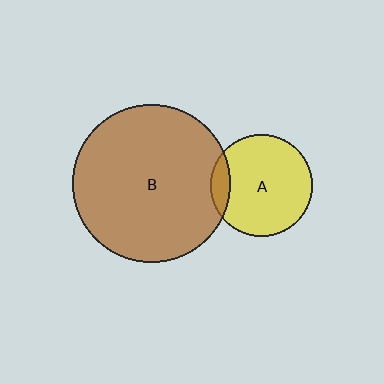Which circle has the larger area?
Circle B (brown).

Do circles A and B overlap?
Yes.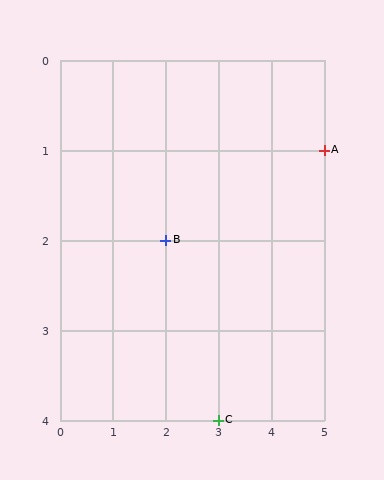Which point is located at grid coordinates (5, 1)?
Point A is at (5, 1).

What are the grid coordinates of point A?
Point A is at grid coordinates (5, 1).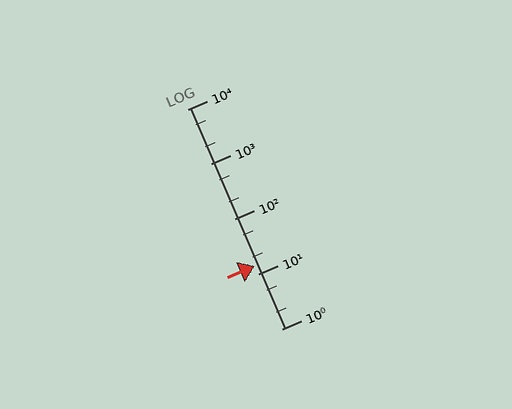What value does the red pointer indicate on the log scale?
The pointer indicates approximately 14.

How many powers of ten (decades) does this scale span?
The scale spans 4 decades, from 1 to 10000.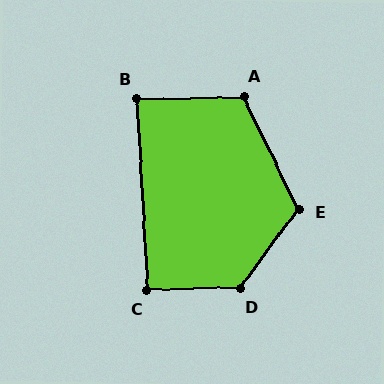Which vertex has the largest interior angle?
D, at approximately 127 degrees.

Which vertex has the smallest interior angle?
B, at approximately 88 degrees.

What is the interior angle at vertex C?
Approximately 92 degrees (approximately right).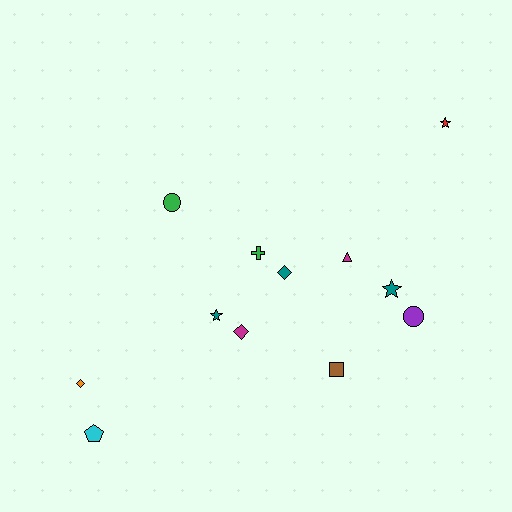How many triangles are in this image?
There is 1 triangle.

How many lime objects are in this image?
There are no lime objects.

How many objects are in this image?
There are 12 objects.